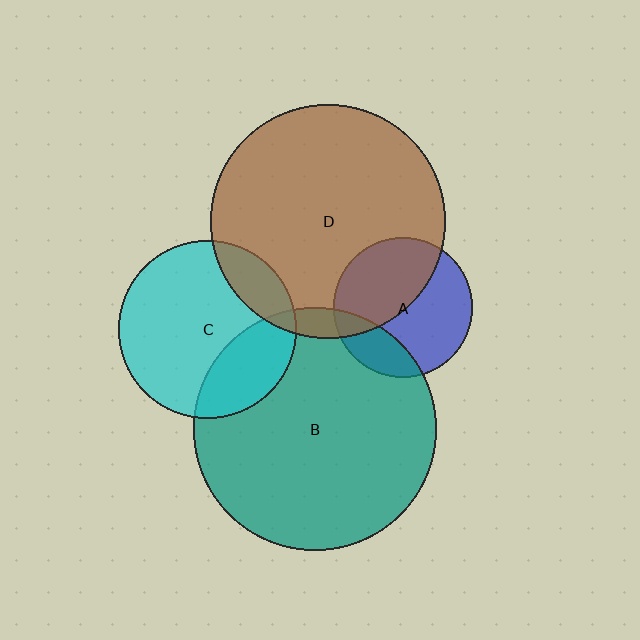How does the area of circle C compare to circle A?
Approximately 1.6 times.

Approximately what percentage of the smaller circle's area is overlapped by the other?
Approximately 25%.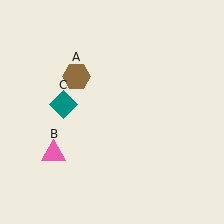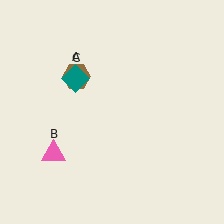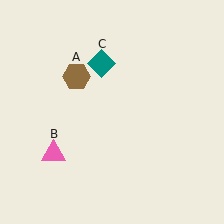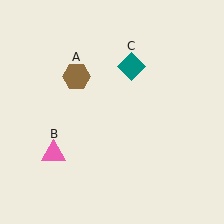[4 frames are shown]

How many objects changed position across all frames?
1 object changed position: teal diamond (object C).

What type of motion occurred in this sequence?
The teal diamond (object C) rotated clockwise around the center of the scene.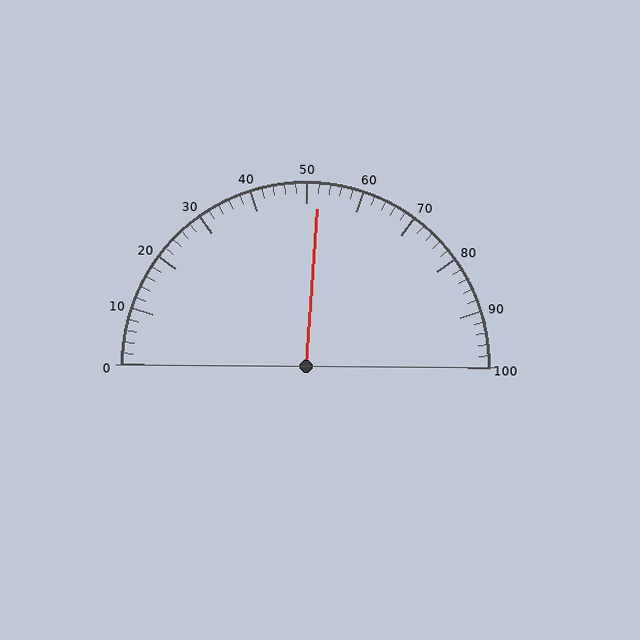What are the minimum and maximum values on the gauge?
The gauge ranges from 0 to 100.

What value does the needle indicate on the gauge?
The needle indicates approximately 52.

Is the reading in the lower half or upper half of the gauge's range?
The reading is in the upper half of the range (0 to 100).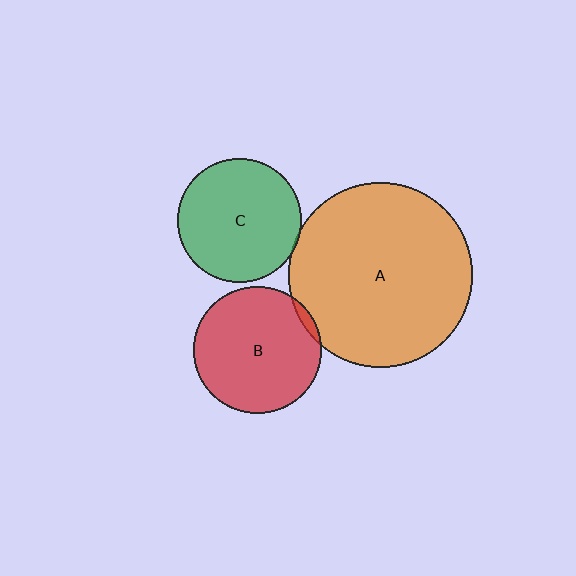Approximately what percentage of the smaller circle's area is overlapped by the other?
Approximately 5%.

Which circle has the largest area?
Circle A (orange).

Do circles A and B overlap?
Yes.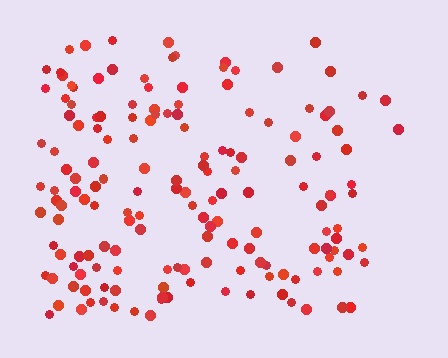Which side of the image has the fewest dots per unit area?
The right.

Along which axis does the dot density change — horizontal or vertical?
Horizontal.